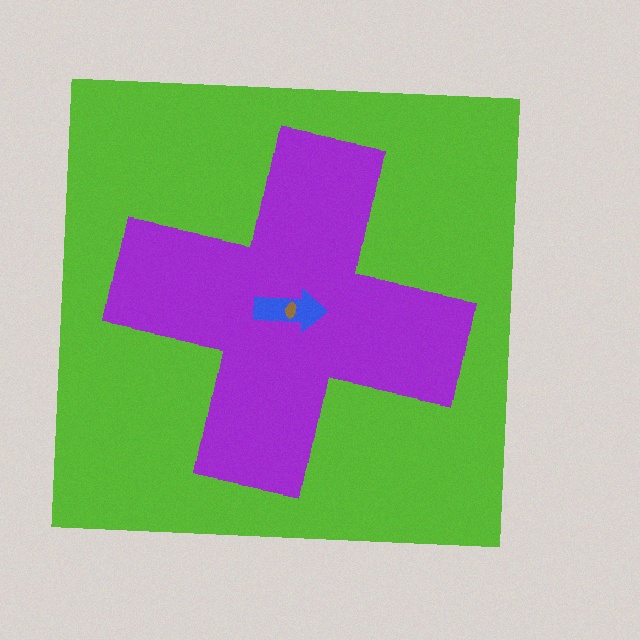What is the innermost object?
The brown ellipse.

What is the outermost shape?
The lime square.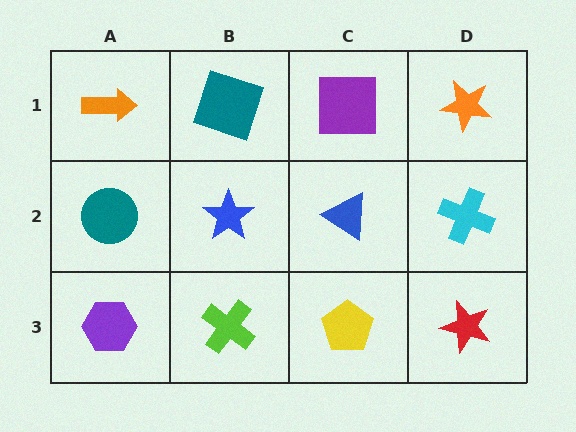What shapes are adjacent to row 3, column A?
A teal circle (row 2, column A), a lime cross (row 3, column B).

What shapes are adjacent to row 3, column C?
A blue triangle (row 2, column C), a lime cross (row 3, column B), a red star (row 3, column D).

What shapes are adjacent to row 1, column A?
A teal circle (row 2, column A), a teal square (row 1, column B).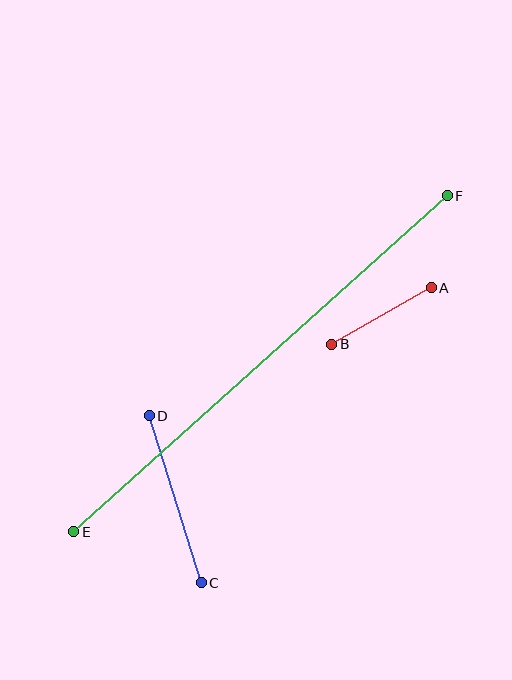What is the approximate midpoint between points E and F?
The midpoint is at approximately (260, 364) pixels.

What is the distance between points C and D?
The distance is approximately 175 pixels.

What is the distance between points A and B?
The distance is approximately 114 pixels.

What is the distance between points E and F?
The distance is approximately 502 pixels.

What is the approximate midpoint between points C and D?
The midpoint is at approximately (175, 499) pixels.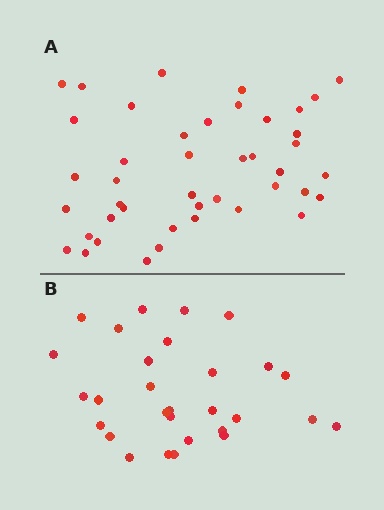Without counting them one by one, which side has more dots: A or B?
Region A (the top region) has more dots.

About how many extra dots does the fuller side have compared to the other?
Region A has approximately 15 more dots than region B.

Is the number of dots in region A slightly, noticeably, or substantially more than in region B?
Region A has substantially more. The ratio is roughly 1.5 to 1.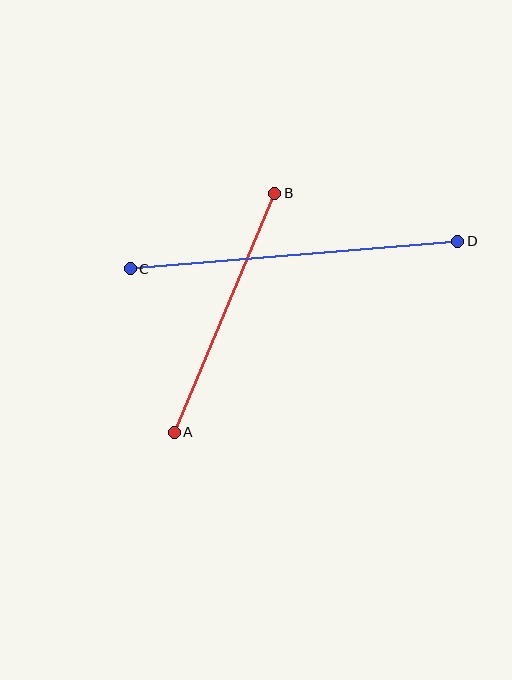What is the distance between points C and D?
The distance is approximately 329 pixels.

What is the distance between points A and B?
The distance is approximately 259 pixels.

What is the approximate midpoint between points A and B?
The midpoint is at approximately (224, 313) pixels.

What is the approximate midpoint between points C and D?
The midpoint is at approximately (294, 255) pixels.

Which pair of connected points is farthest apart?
Points C and D are farthest apart.